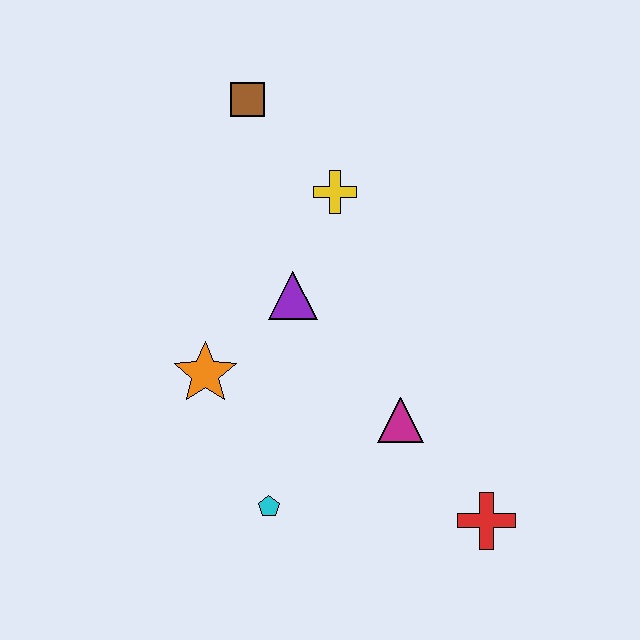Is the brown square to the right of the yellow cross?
No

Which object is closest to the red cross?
The magenta triangle is closest to the red cross.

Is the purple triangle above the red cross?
Yes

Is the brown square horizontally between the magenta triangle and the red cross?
No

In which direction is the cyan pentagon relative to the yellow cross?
The cyan pentagon is below the yellow cross.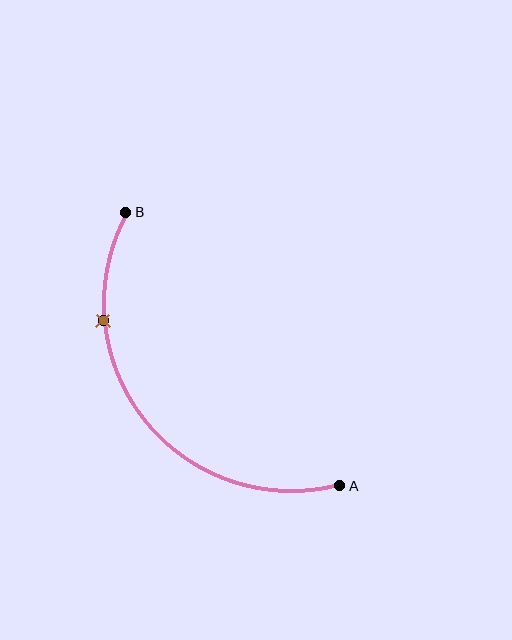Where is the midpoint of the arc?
The arc midpoint is the point on the curve farthest from the straight line joining A and B. It sits below and to the left of that line.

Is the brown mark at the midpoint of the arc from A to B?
No. The brown mark lies on the arc but is closer to endpoint B. The arc midpoint would be at the point on the curve equidistant along the arc from both A and B.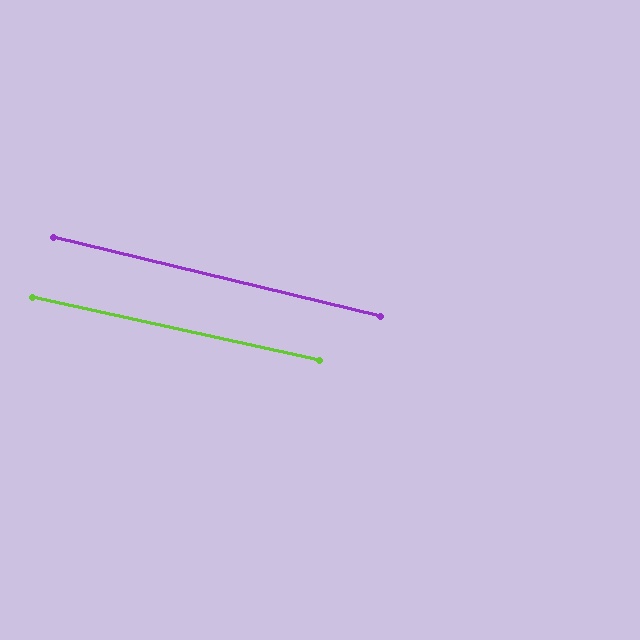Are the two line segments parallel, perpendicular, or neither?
Parallel — their directions differ by only 1.1°.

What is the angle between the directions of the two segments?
Approximately 1 degree.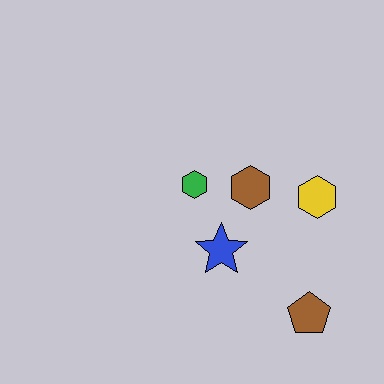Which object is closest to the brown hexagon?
The green hexagon is closest to the brown hexagon.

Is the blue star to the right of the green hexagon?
Yes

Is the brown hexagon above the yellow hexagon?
Yes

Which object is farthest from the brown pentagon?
The green hexagon is farthest from the brown pentagon.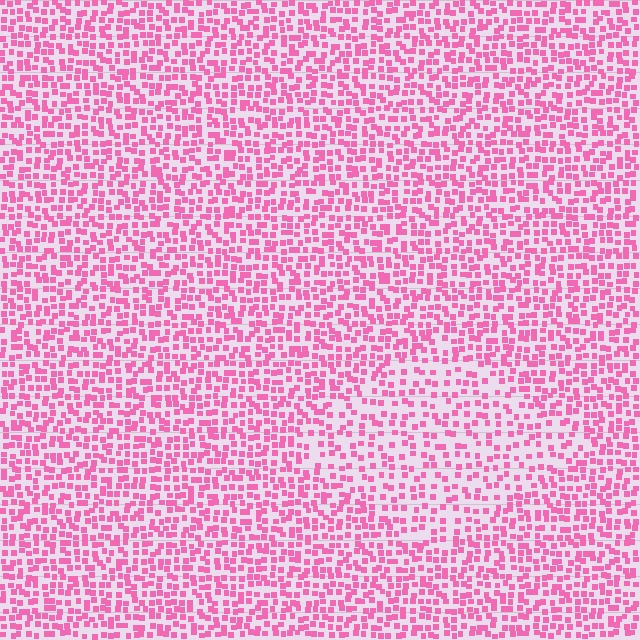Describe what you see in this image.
The image contains small pink elements arranged at two different densities. A diamond-shaped region is visible where the elements are less densely packed than the surrounding area.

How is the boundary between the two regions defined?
The boundary is defined by a change in element density (approximately 1.6x ratio). All elements are the same color, size, and shape.